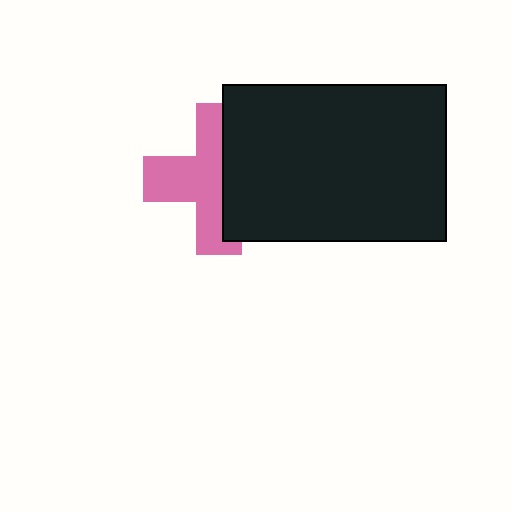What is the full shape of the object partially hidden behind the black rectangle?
The partially hidden object is a pink cross.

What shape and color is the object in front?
The object in front is a black rectangle.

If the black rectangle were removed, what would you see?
You would see the complete pink cross.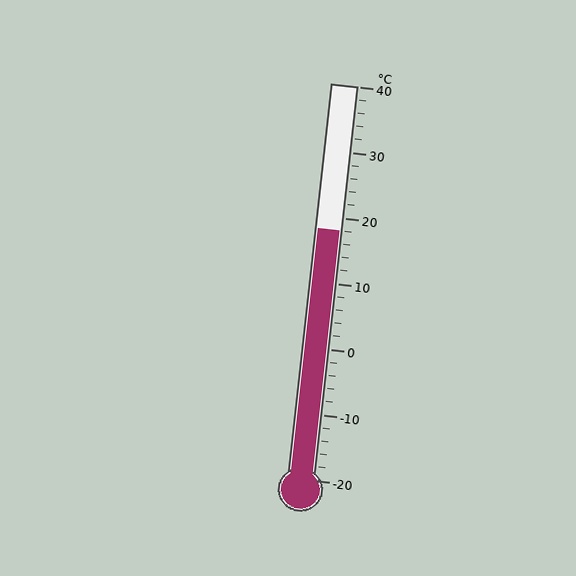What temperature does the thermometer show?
The thermometer shows approximately 18°C.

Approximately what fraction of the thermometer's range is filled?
The thermometer is filled to approximately 65% of its range.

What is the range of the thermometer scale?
The thermometer scale ranges from -20°C to 40°C.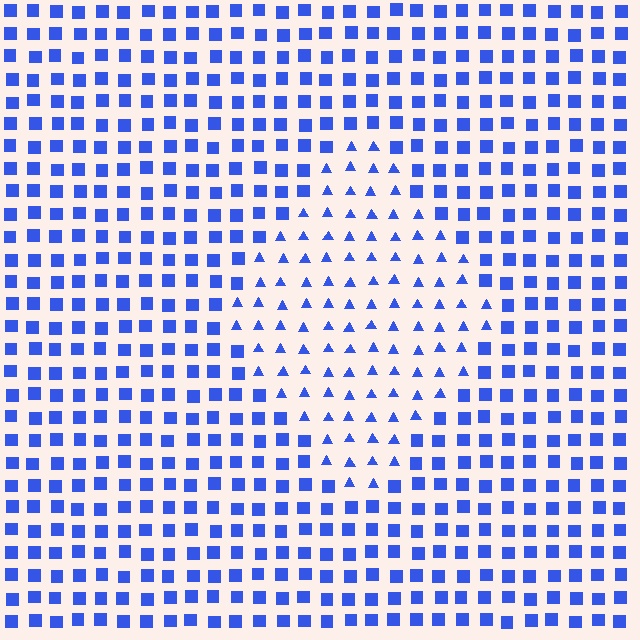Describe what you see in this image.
The image is filled with small blue elements arranged in a uniform grid. A diamond-shaped region contains triangles, while the surrounding area contains squares. The boundary is defined purely by the change in element shape.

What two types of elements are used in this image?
The image uses triangles inside the diamond region and squares outside it.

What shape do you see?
I see a diamond.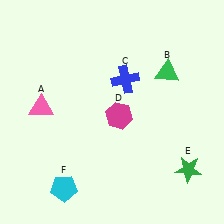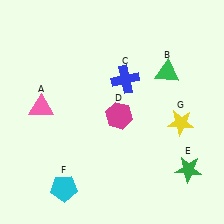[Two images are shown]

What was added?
A yellow star (G) was added in Image 2.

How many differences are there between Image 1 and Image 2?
There is 1 difference between the two images.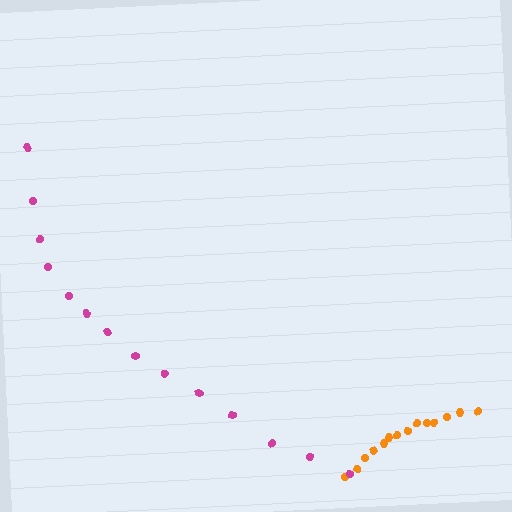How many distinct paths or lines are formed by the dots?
There are 2 distinct paths.